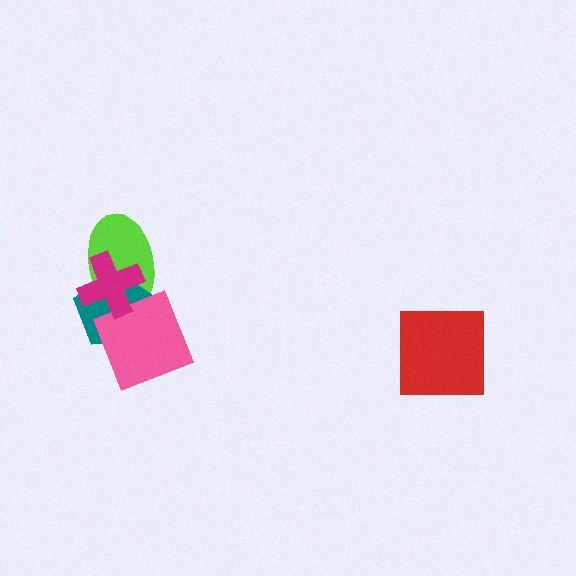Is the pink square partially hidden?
Yes, it is partially covered by another shape.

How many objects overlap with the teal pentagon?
3 objects overlap with the teal pentagon.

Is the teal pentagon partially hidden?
Yes, it is partially covered by another shape.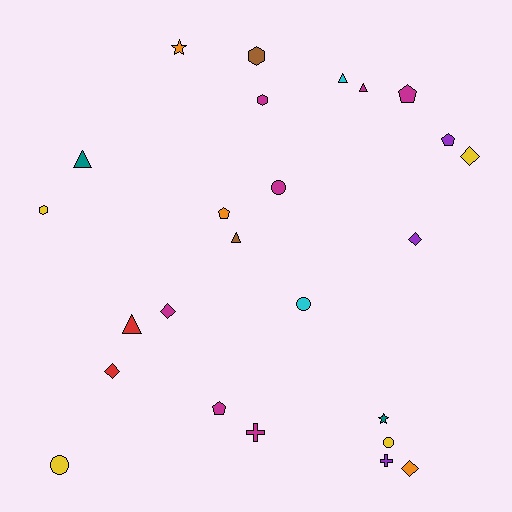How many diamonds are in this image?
There are 5 diamonds.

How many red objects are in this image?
There are 2 red objects.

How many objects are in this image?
There are 25 objects.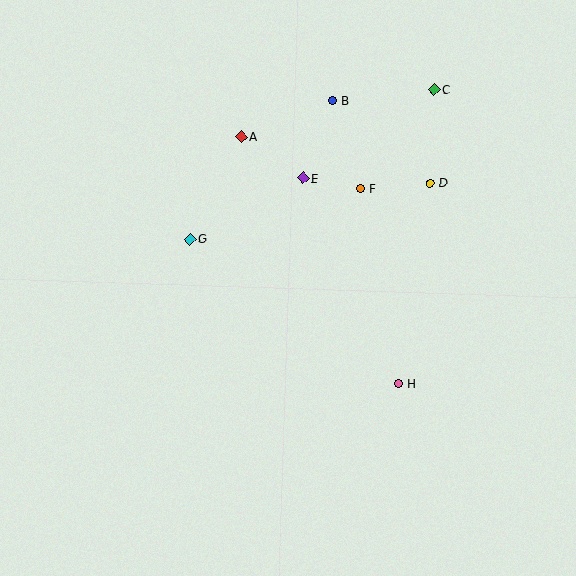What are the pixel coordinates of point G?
Point G is at (190, 239).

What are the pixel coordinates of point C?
Point C is at (434, 89).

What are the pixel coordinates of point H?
Point H is at (399, 383).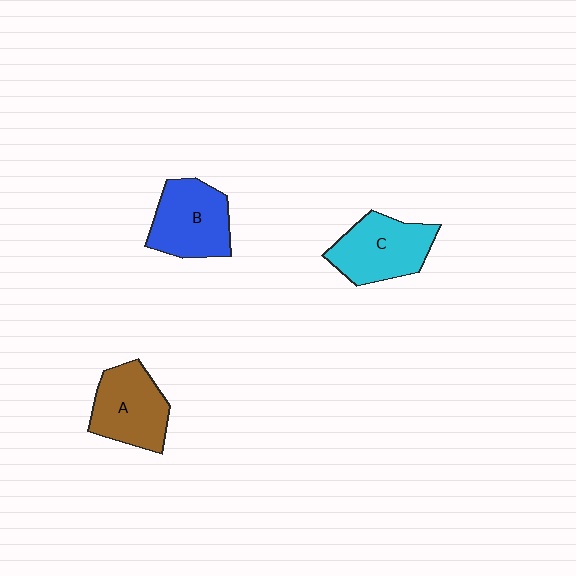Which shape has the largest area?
Shape C (cyan).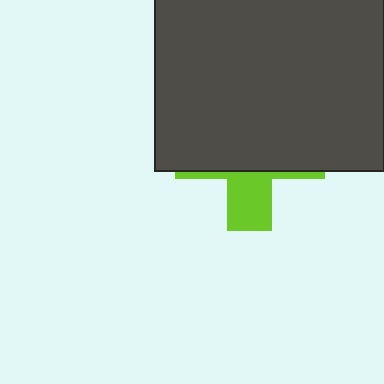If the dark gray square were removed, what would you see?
You would see the complete lime cross.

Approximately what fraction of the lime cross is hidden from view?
Roughly 70% of the lime cross is hidden behind the dark gray square.